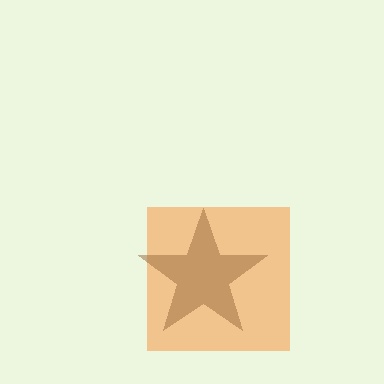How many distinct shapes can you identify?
There are 2 distinct shapes: an orange square, a brown star.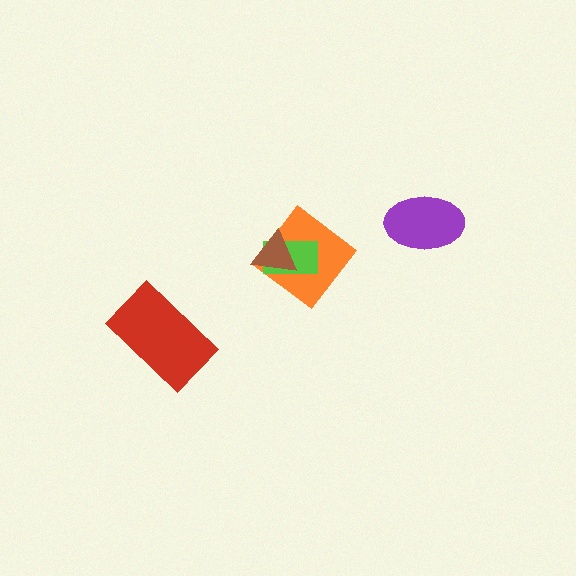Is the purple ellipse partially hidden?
No, no other shape covers it.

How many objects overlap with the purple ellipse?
0 objects overlap with the purple ellipse.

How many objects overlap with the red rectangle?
0 objects overlap with the red rectangle.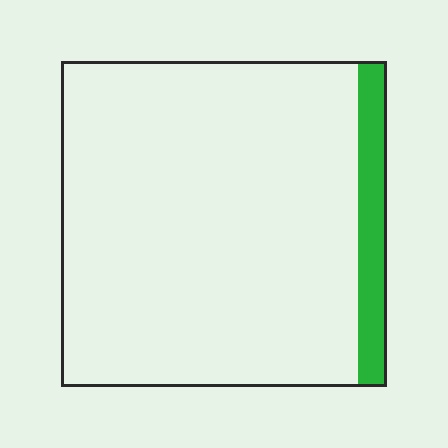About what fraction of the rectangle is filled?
About one tenth (1/10).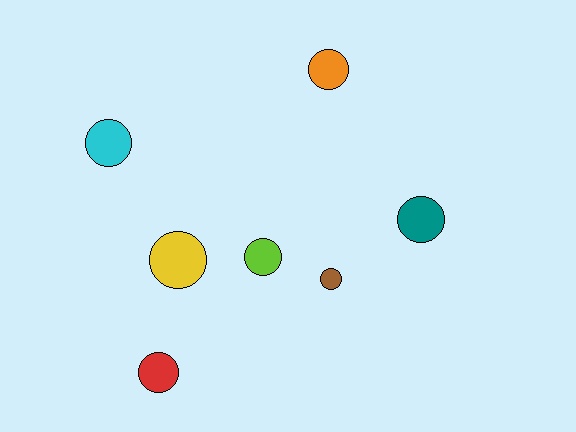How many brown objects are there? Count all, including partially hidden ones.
There is 1 brown object.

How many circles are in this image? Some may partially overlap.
There are 7 circles.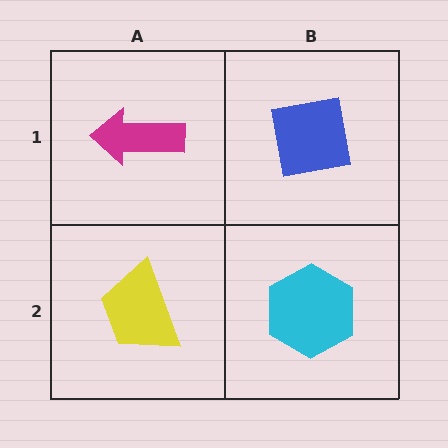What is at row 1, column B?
A blue square.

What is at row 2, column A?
A yellow trapezoid.